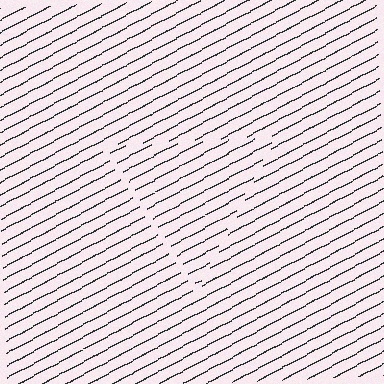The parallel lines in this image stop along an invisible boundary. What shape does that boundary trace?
An illusory triangle. The interior of the shape contains the same grating, shifted by half a period — the contour is defined by the phase discontinuity where line-ends from the inner and outer gratings abut.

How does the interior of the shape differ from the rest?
The interior of the shape contains the same grating, shifted by half a period — the contour is defined by the phase discontinuity where line-ends from the inner and outer gratings abut.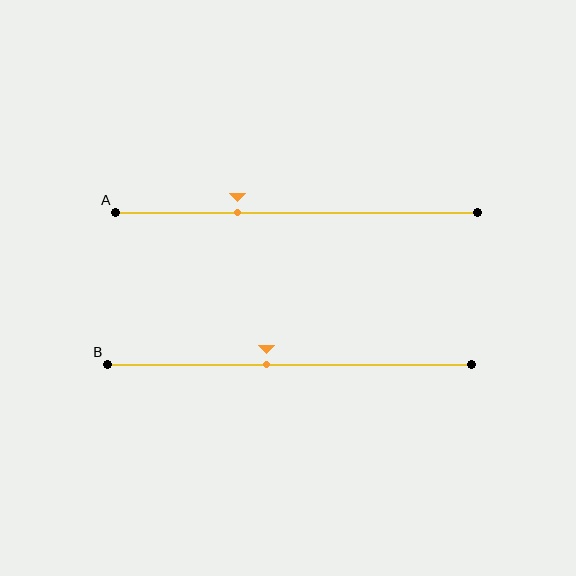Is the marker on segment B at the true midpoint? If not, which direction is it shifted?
No, the marker on segment B is shifted to the left by about 6% of the segment length.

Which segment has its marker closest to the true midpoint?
Segment B has its marker closest to the true midpoint.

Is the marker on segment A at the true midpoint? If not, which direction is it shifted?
No, the marker on segment A is shifted to the left by about 16% of the segment length.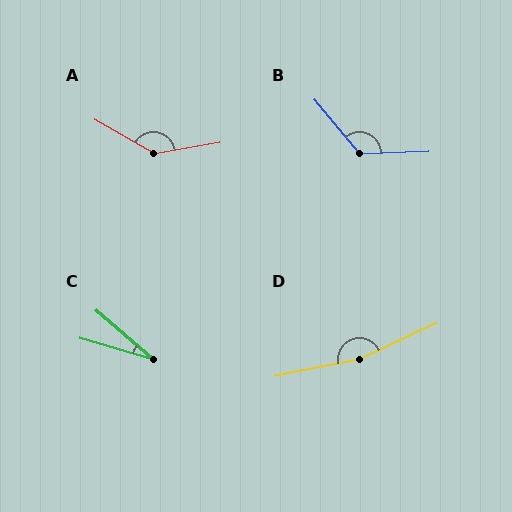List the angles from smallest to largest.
C (24°), B (127°), A (140°), D (165°).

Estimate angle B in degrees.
Approximately 127 degrees.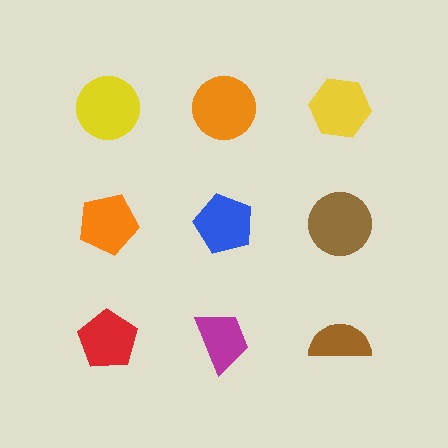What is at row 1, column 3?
A yellow hexagon.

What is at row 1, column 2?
An orange circle.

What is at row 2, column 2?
A blue pentagon.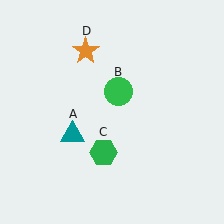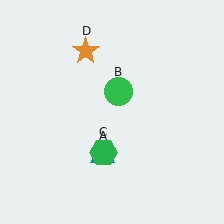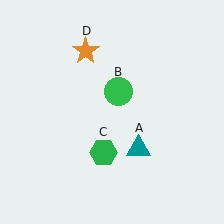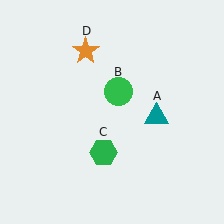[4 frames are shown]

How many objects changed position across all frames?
1 object changed position: teal triangle (object A).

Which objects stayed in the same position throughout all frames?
Green circle (object B) and green hexagon (object C) and orange star (object D) remained stationary.